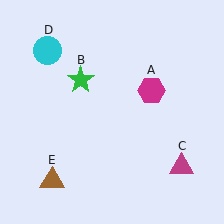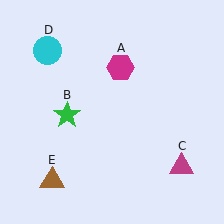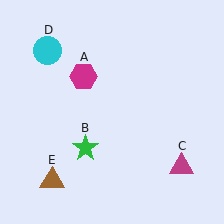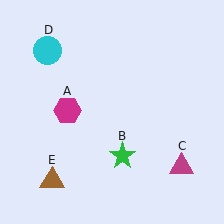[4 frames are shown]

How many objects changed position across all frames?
2 objects changed position: magenta hexagon (object A), green star (object B).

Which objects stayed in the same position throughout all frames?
Magenta triangle (object C) and cyan circle (object D) and brown triangle (object E) remained stationary.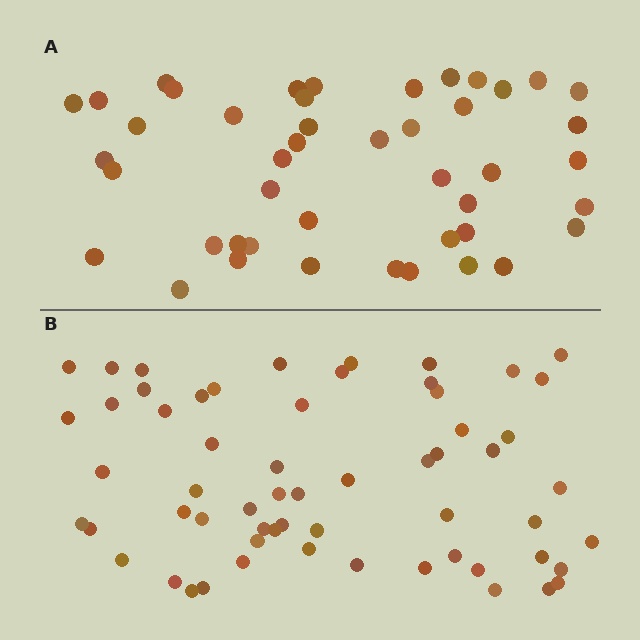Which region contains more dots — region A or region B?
Region B (the bottom region) has more dots.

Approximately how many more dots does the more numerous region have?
Region B has approximately 15 more dots than region A.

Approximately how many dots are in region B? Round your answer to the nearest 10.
About 60 dots.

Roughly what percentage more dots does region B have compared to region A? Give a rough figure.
About 35% more.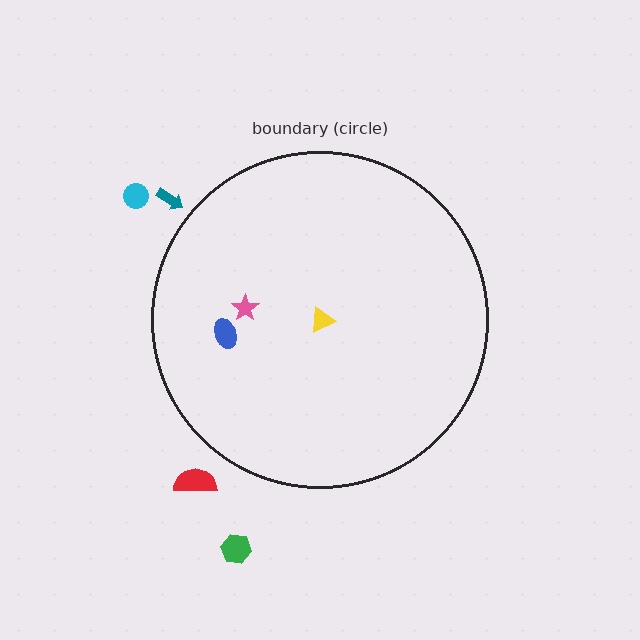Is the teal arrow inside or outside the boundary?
Outside.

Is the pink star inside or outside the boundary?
Inside.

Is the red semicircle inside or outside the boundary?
Outside.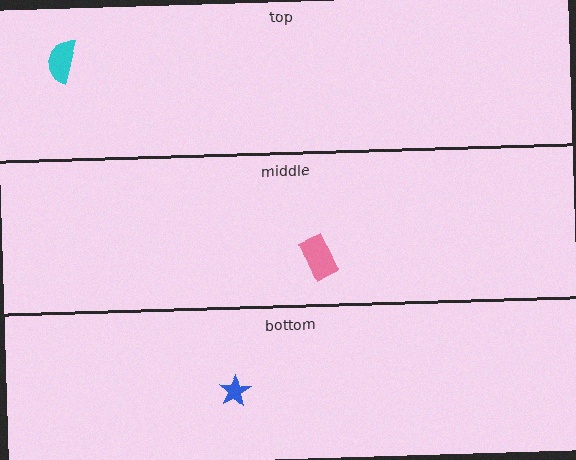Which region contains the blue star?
The bottom region.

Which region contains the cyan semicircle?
The top region.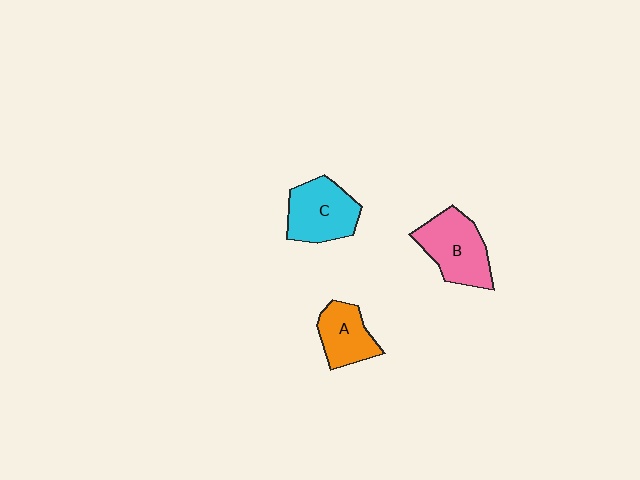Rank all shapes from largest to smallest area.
From largest to smallest: B (pink), C (cyan), A (orange).